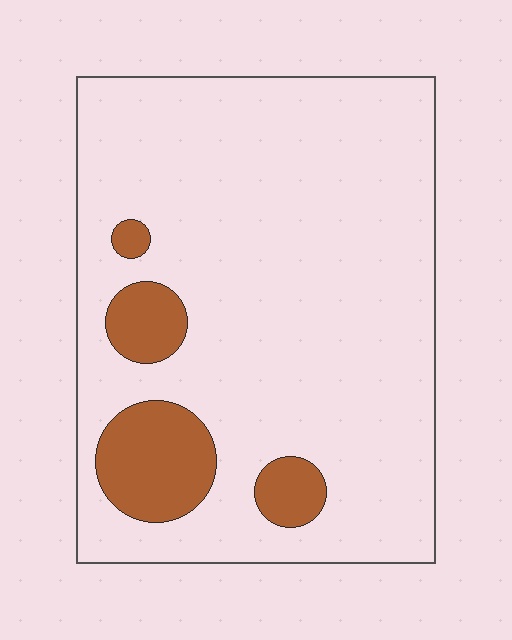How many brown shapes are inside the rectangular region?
4.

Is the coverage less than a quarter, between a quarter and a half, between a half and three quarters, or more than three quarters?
Less than a quarter.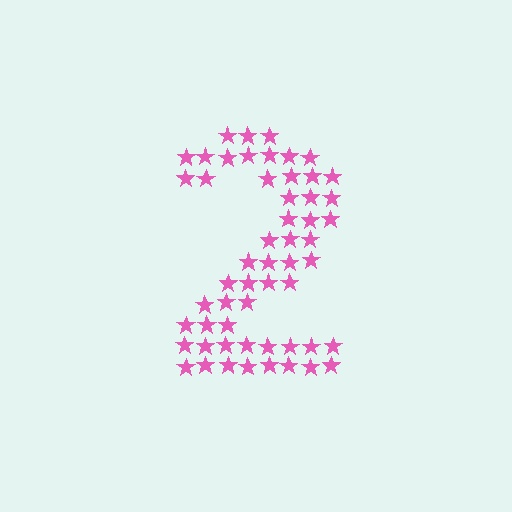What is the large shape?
The large shape is the digit 2.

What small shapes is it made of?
It is made of small stars.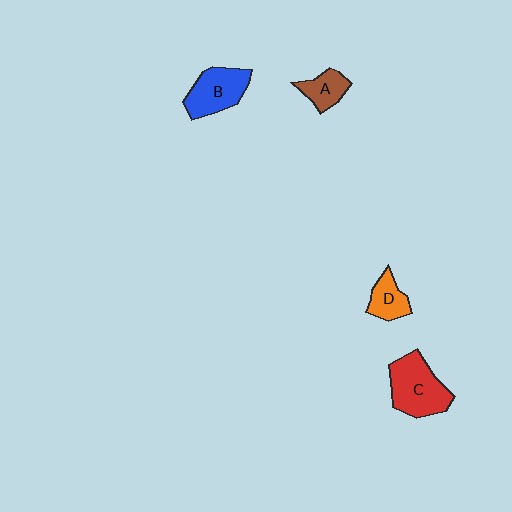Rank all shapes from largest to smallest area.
From largest to smallest: C (red), B (blue), D (orange), A (brown).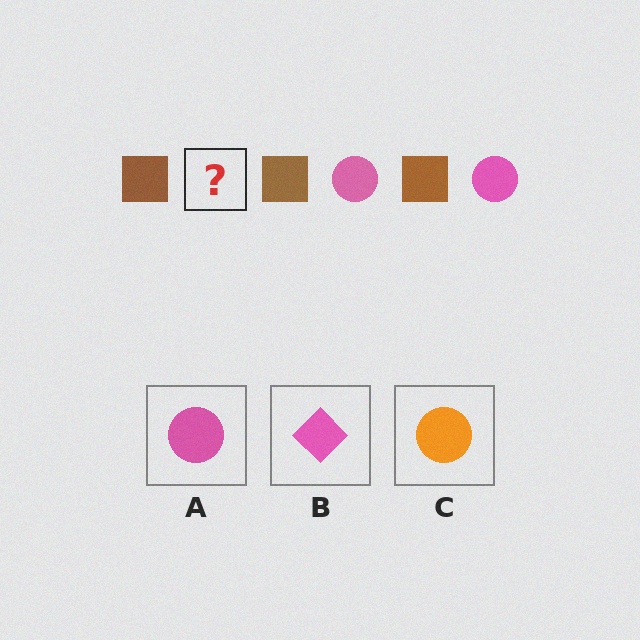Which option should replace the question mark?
Option A.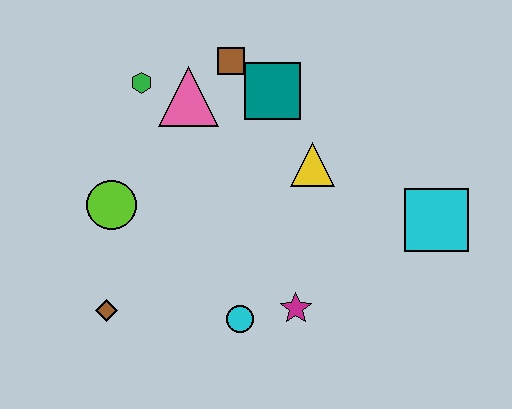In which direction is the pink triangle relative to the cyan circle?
The pink triangle is above the cyan circle.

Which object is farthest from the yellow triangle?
The brown diamond is farthest from the yellow triangle.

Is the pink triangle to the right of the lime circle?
Yes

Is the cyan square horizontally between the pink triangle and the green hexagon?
No